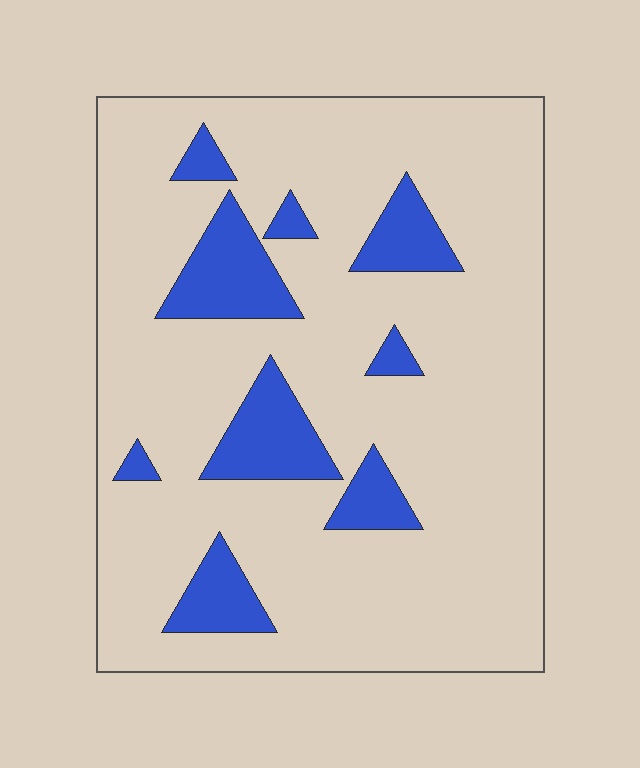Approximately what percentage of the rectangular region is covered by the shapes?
Approximately 15%.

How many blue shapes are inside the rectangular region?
9.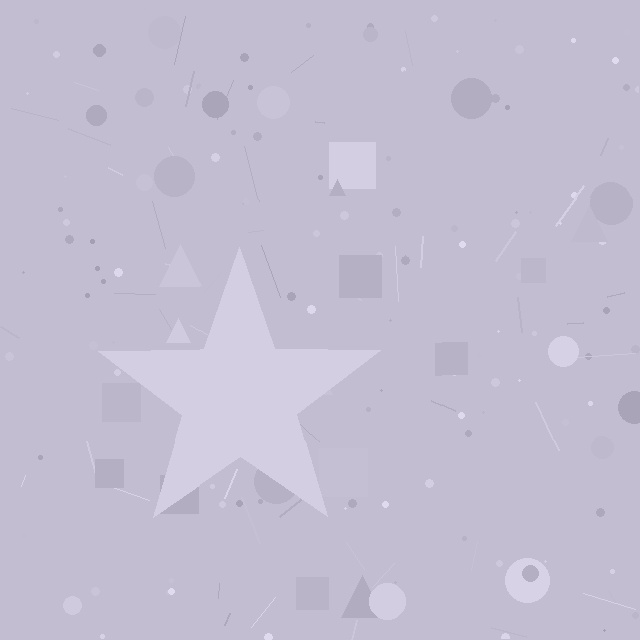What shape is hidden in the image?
A star is hidden in the image.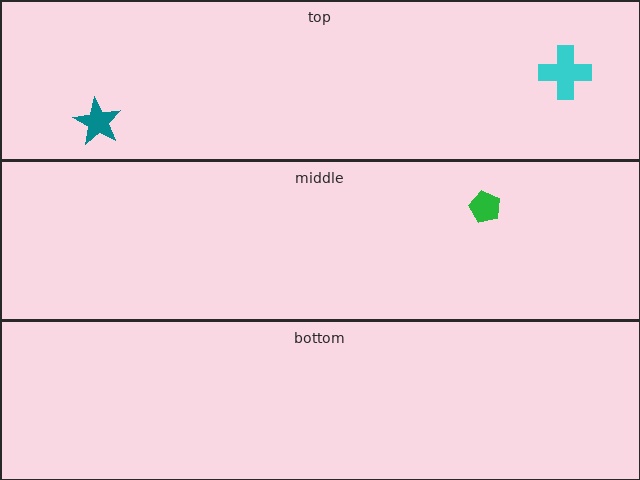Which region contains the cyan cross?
The top region.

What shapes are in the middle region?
The green pentagon.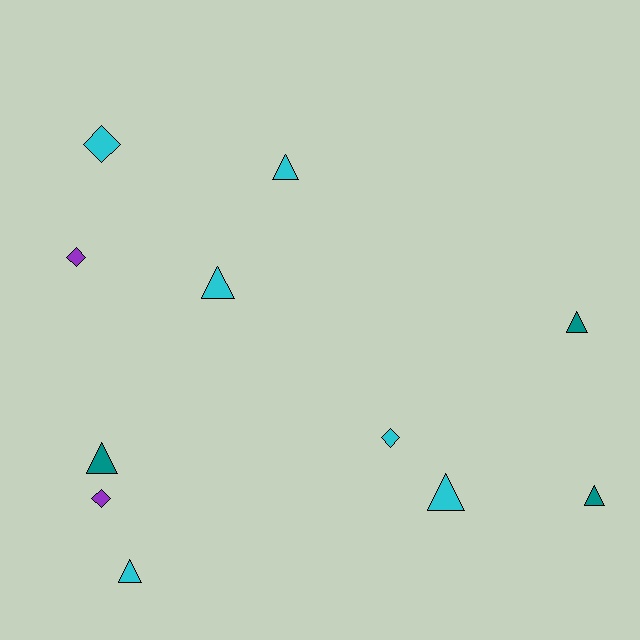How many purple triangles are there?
There are no purple triangles.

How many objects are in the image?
There are 11 objects.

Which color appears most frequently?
Cyan, with 6 objects.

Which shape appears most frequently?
Triangle, with 7 objects.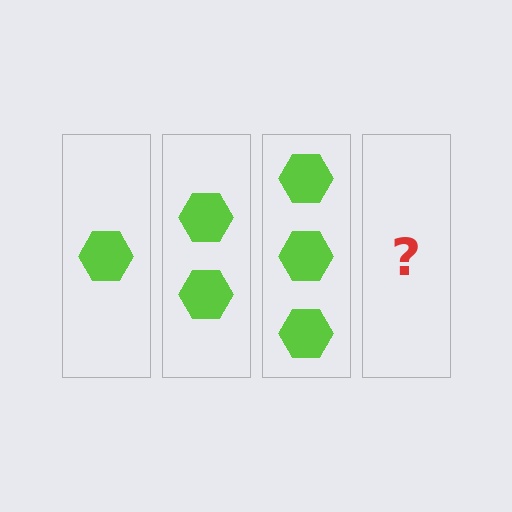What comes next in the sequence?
The next element should be 4 hexagons.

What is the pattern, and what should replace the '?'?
The pattern is that each step adds one more hexagon. The '?' should be 4 hexagons.